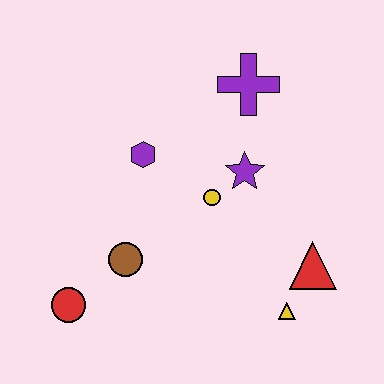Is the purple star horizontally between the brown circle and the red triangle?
Yes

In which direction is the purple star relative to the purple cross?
The purple star is below the purple cross.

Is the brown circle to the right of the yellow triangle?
No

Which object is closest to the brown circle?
The red circle is closest to the brown circle.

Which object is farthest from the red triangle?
The red circle is farthest from the red triangle.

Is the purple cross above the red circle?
Yes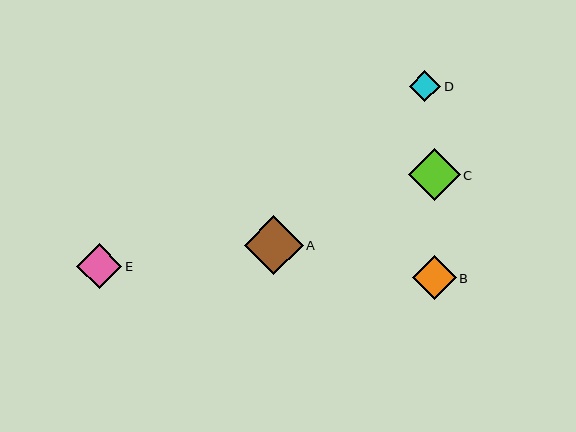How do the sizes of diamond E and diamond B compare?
Diamond E and diamond B are approximately the same size.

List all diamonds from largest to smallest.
From largest to smallest: A, C, E, B, D.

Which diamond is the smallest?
Diamond D is the smallest with a size of approximately 31 pixels.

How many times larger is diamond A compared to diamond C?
Diamond A is approximately 1.1 times the size of diamond C.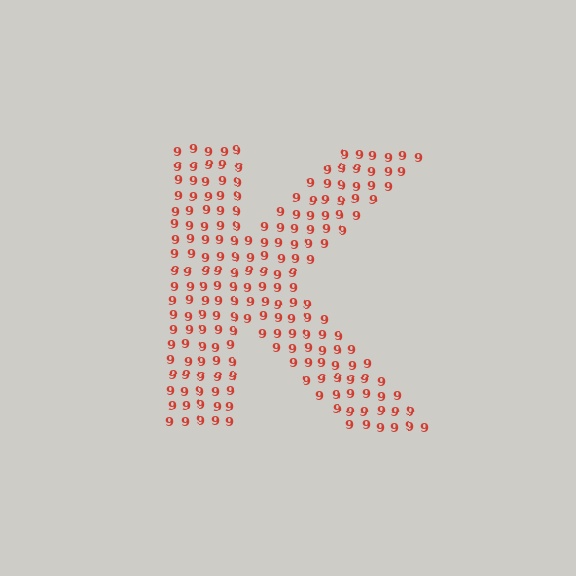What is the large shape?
The large shape is the letter K.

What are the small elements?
The small elements are digit 9's.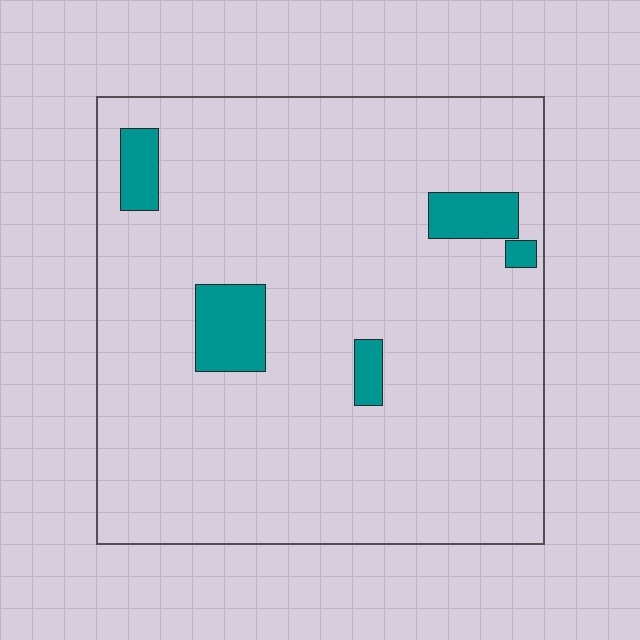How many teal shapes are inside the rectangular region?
5.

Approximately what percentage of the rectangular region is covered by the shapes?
Approximately 10%.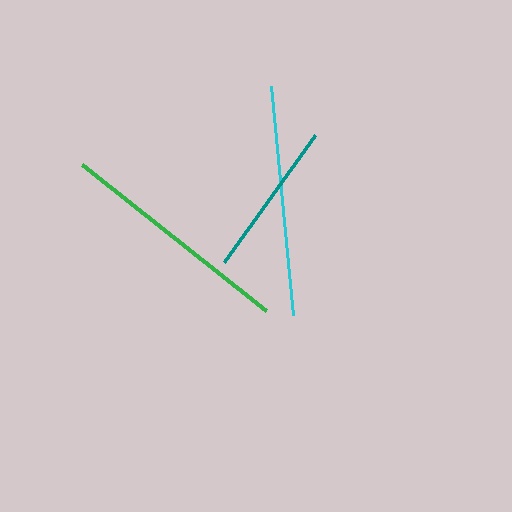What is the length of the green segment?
The green segment is approximately 235 pixels long.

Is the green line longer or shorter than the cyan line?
The green line is longer than the cyan line.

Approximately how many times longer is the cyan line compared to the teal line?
The cyan line is approximately 1.5 times the length of the teal line.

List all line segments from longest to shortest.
From longest to shortest: green, cyan, teal.